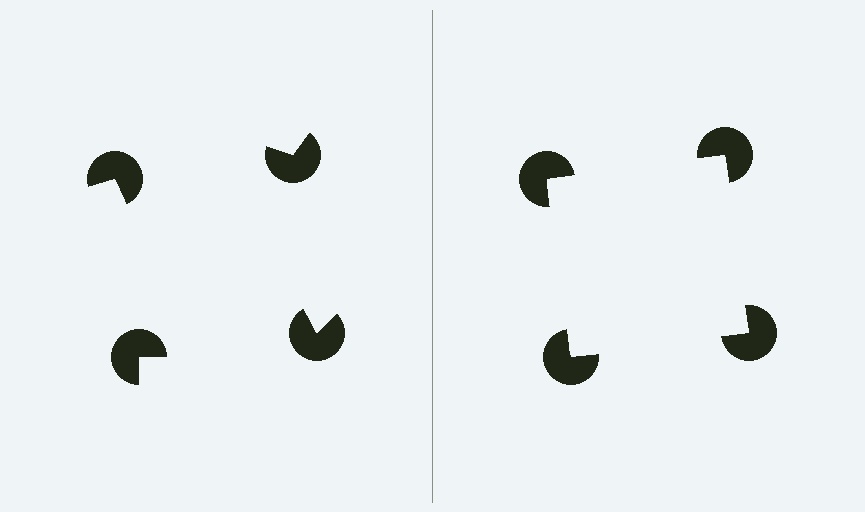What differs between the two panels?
The pac-man discs are positioned identically on both sides; only the wedge orientations differ. On the right they align to a square; on the left they are misaligned.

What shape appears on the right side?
An illusory square.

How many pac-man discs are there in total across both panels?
8 — 4 on each side.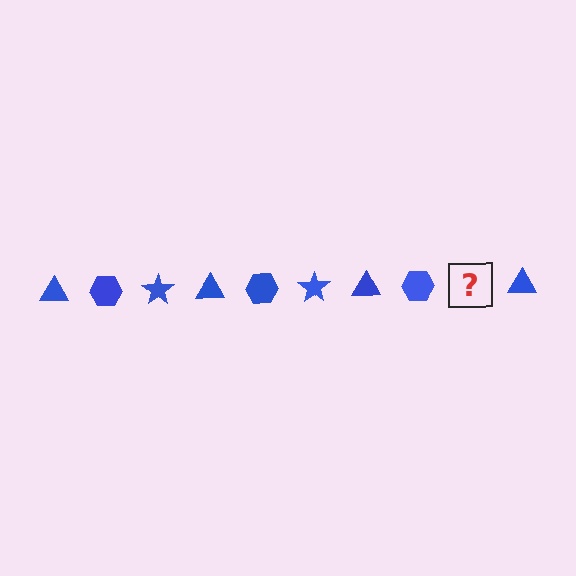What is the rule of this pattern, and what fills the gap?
The rule is that the pattern cycles through triangle, hexagon, star shapes in blue. The gap should be filled with a blue star.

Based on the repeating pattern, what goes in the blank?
The blank should be a blue star.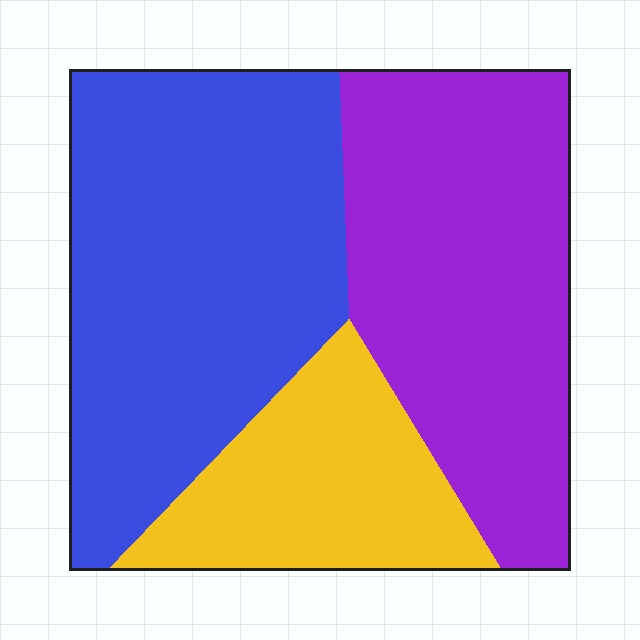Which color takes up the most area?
Blue, at roughly 45%.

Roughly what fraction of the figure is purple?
Purple takes up about three eighths (3/8) of the figure.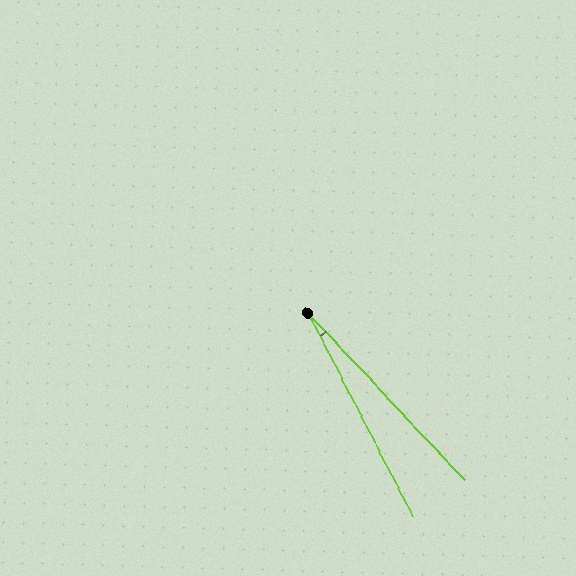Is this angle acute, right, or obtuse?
It is acute.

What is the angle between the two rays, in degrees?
Approximately 16 degrees.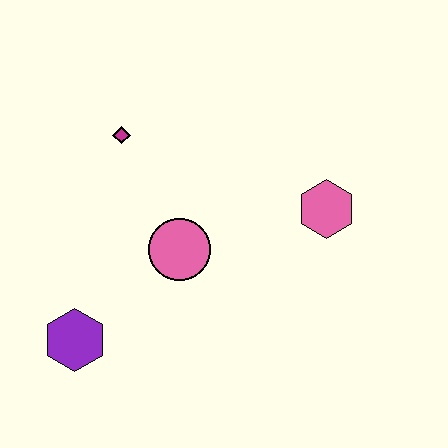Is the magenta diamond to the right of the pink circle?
No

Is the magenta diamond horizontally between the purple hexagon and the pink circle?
Yes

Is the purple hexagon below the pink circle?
Yes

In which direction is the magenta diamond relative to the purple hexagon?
The magenta diamond is above the purple hexagon.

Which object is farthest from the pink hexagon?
The purple hexagon is farthest from the pink hexagon.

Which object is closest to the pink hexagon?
The pink circle is closest to the pink hexagon.